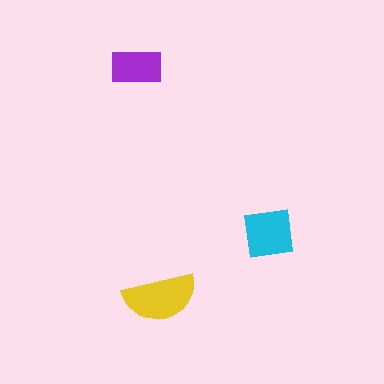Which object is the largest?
The yellow semicircle.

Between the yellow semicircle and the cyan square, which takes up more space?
The yellow semicircle.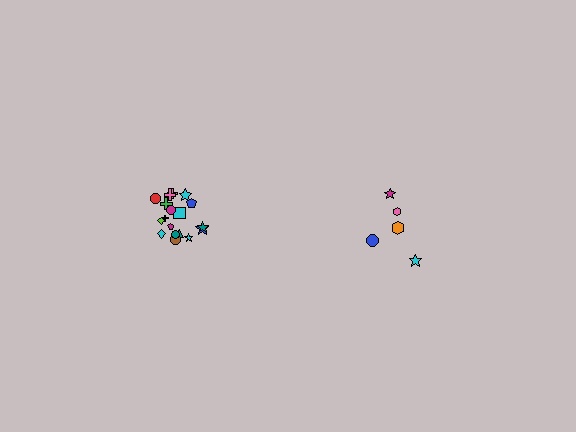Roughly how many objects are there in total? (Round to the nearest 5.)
Roughly 25 objects in total.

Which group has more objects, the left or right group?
The left group.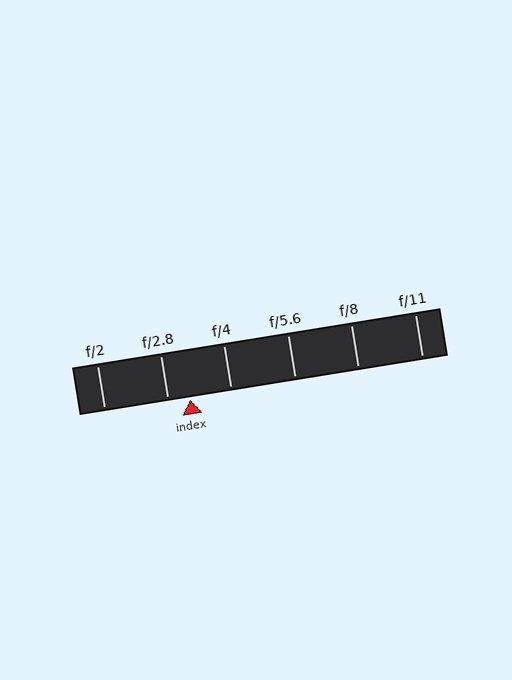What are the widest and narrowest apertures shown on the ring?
The widest aperture shown is f/2 and the narrowest is f/11.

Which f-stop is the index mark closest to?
The index mark is closest to f/2.8.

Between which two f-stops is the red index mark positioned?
The index mark is between f/2.8 and f/4.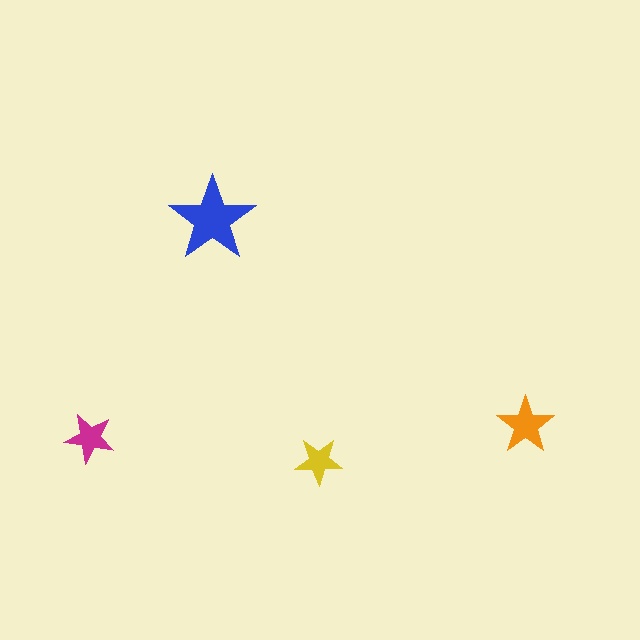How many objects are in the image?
There are 4 objects in the image.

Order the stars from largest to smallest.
the blue one, the orange one, the magenta one, the yellow one.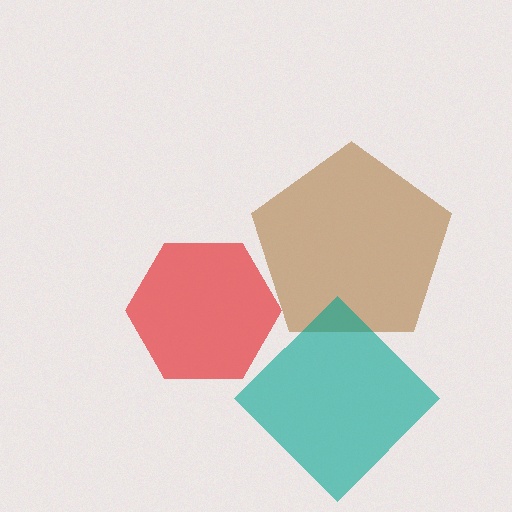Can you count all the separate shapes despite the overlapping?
Yes, there are 3 separate shapes.